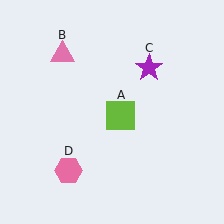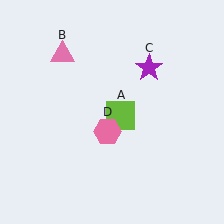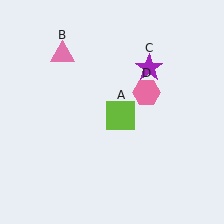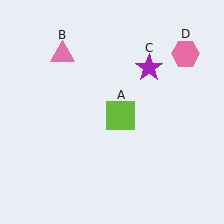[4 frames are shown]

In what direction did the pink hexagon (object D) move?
The pink hexagon (object D) moved up and to the right.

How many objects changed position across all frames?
1 object changed position: pink hexagon (object D).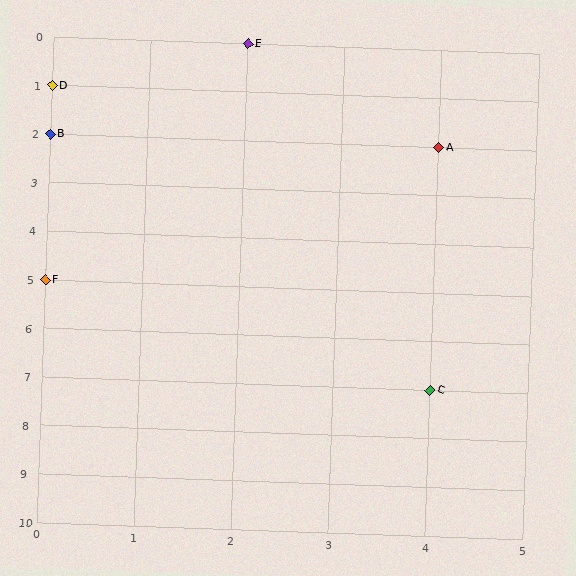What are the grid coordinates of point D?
Point D is at grid coordinates (0, 1).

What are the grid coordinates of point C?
Point C is at grid coordinates (4, 7).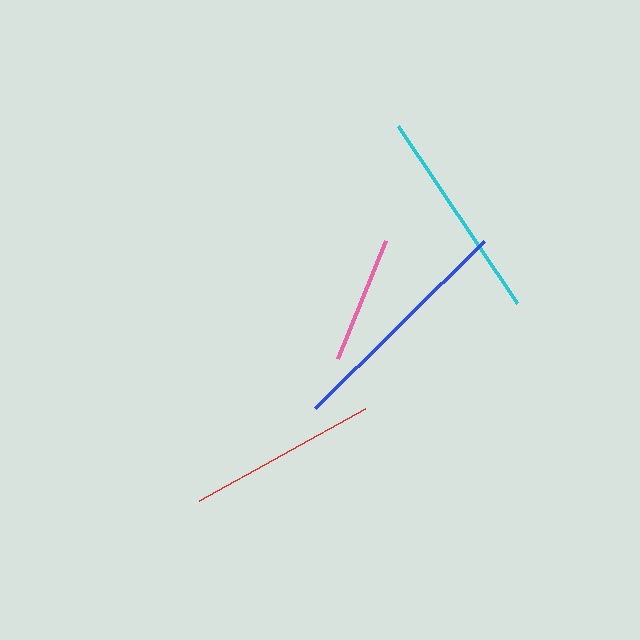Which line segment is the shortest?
The pink line is the shortest at approximately 128 pixels.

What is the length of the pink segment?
The pink segment is approximately 128 pixels long.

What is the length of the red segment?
The red segment is approximately 190 pixels long.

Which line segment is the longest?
The blue line is the longest at approximately 238 pixels.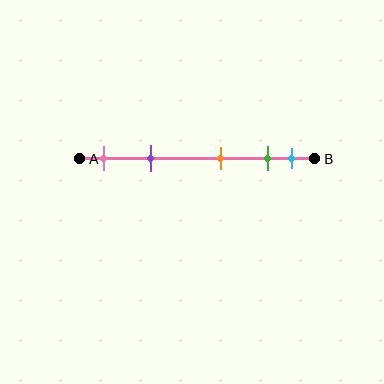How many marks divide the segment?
There are 5 marks dividing the segment.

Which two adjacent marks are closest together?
The green and cyan marks are the closest adjacent pair.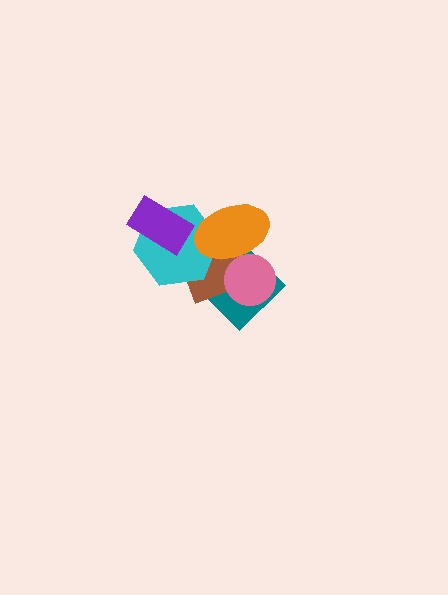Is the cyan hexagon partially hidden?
Yes, it is partially covered by another shape.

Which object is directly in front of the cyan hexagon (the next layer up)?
The orange ellipse is directly in front of the cyan hexagon.